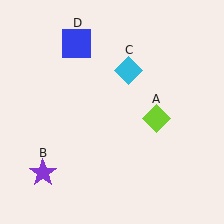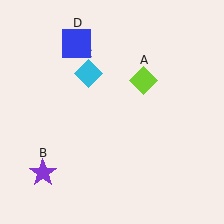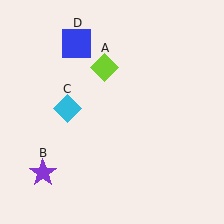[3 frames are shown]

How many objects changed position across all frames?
2 objects changed position: lime diamond (object A), cyan diamond (object C).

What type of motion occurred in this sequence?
The lime diamond (object A), cyan diamond (object C) rotated counterclockwise around the center of the scene.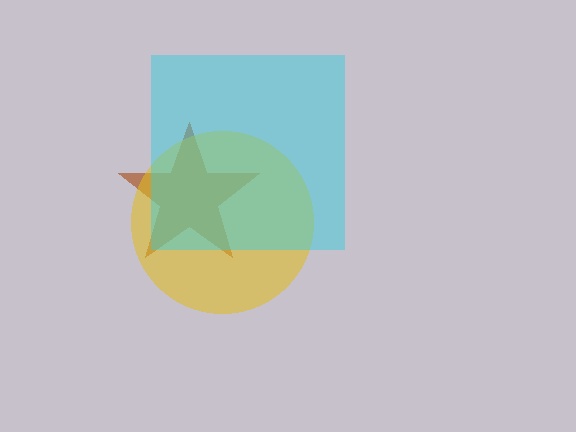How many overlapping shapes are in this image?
There are 3 overlapping shapes in the image.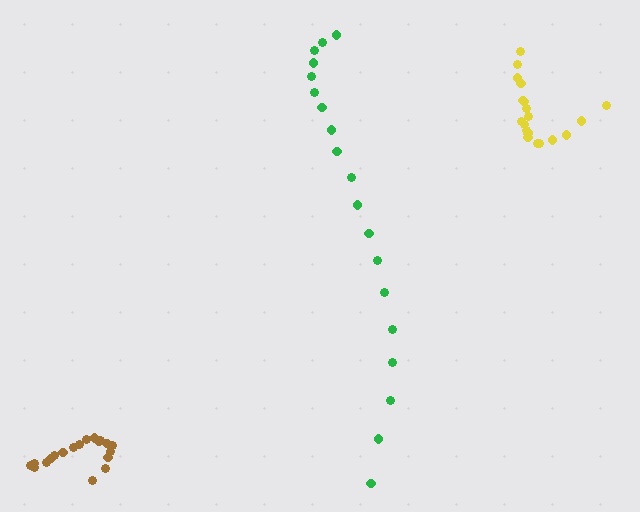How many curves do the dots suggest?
There are 3 distinct paths.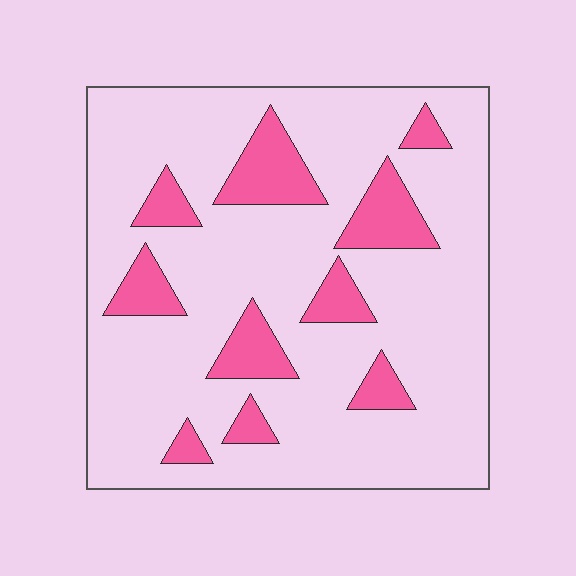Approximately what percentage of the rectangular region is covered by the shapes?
Approximately 20%.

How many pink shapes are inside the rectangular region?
10.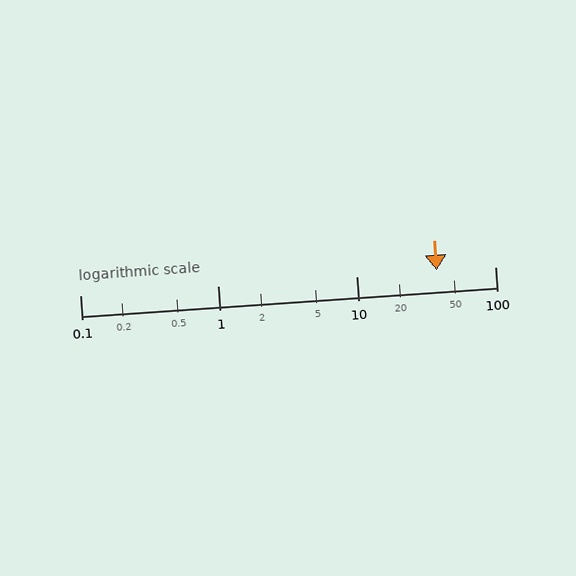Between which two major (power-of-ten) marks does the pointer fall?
The pointer is between 10 and 100.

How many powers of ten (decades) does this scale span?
The scale spans 3 decades, from 0.1 to 100.